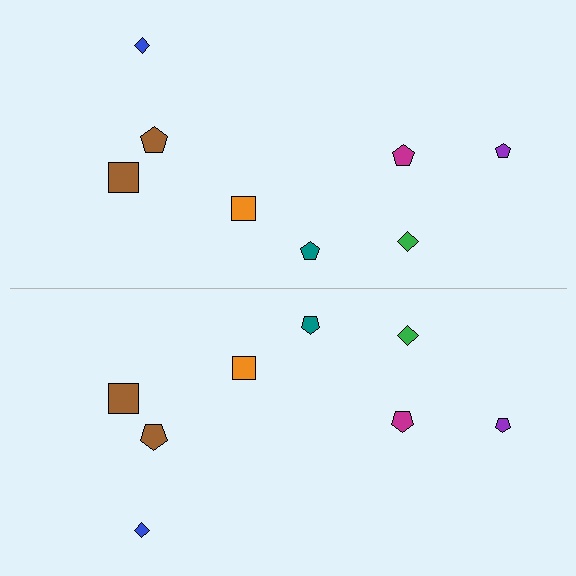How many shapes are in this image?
There are 16 shapes in this image.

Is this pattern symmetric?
Yes, this pattern has bilateral (reflection) symmetry.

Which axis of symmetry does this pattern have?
The pattern has a horizontal axis of symmetry running through the center of the image.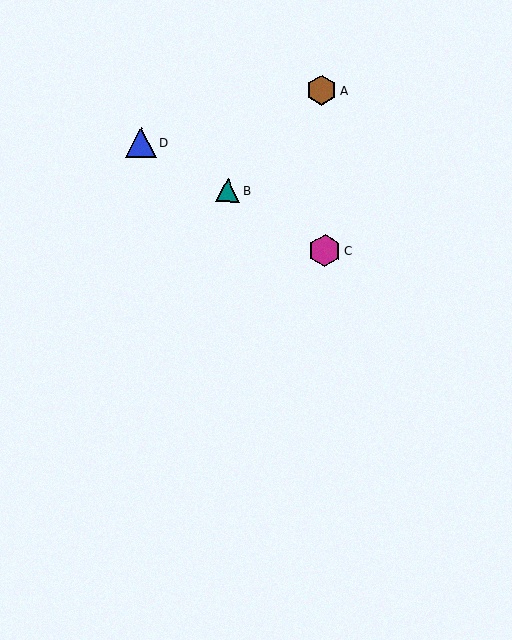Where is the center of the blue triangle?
The center of the blue triangle is at (141, 142).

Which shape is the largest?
The magenta hexagon (labeled C) is the largest.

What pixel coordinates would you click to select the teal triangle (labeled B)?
Click at (228, 191) to select the teal triangle B.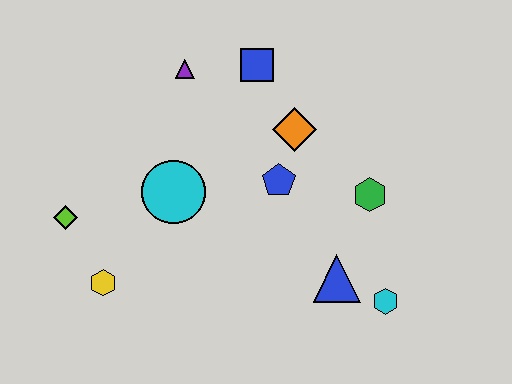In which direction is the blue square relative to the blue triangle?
The blue square is above the blue triangle.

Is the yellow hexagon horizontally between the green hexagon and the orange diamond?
No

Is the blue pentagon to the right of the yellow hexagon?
Yes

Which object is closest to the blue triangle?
The cyan hexagon is closest to the blue triangle.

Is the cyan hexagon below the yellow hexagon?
Yes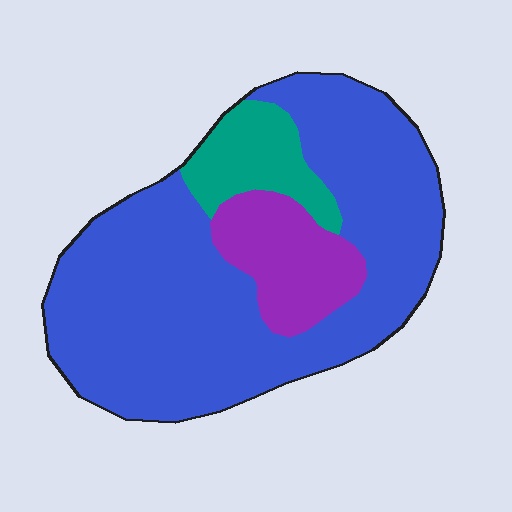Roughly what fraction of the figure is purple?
Purple takes up less than a sixth of the figure.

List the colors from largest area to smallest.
From largest to smallest: blue, purple, teal.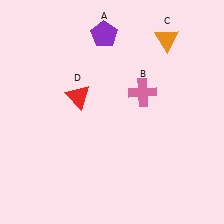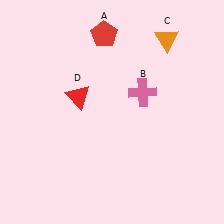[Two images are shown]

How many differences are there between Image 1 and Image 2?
There is 1 difference between the two images.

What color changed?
The pentagon (A) changed from purple in Image 1 to red in Image 2.